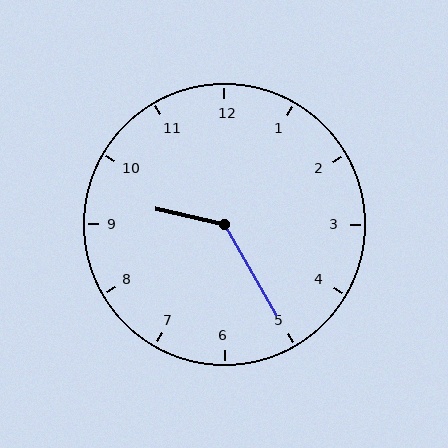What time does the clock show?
9:25.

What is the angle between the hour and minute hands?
Approximately 132 degrees.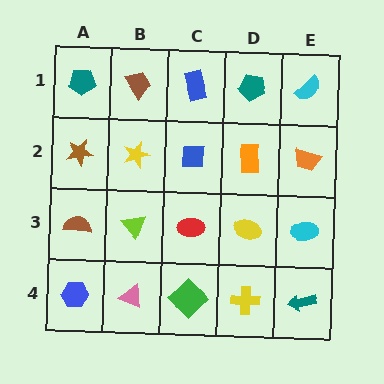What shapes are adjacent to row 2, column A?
A teal pentagon (row 1, column A), a brown semicircle (row 3, column A), a yellow star (row 2, column B).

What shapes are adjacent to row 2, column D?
A teal pentagon (row 1, column D), a yellow ellipse (row 3, column D), a blue square (row 2, column C), an orange trapezoid (row 2, column E).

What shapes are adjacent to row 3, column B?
A yellow star (row 2, column B), a pink triangle (row 4, column B), a brown semicircle (row 3, column A), a red ellipse (row 3, column C).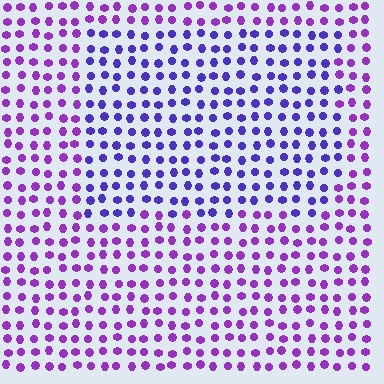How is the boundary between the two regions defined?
The boundary is defined purely by a slight shift in hue (about 33 degrees). Spacing, size, and orientation are identical on both sides.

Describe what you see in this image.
The image is filled with small purple elements in a uniform arrangement. A rectangle-shaped region is visible where the elements are tinted to a slightly different hue, forming a subtle color boundary.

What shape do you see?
I see a rectangle.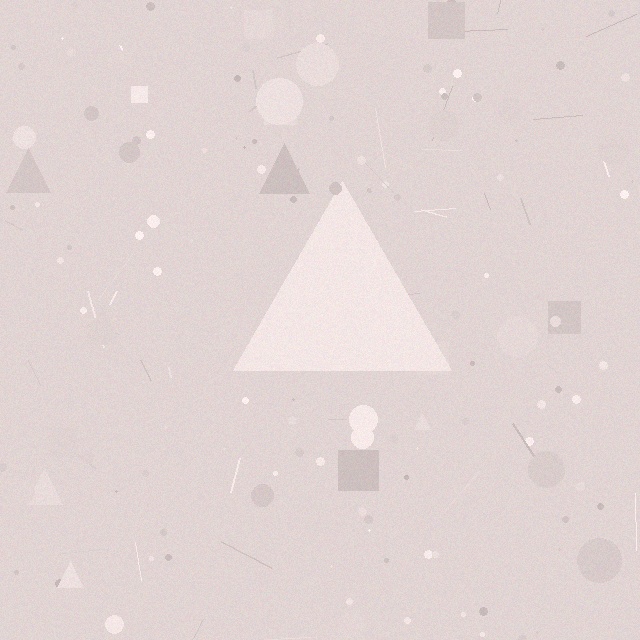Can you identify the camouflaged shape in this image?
The camouflaged shape is a triangle.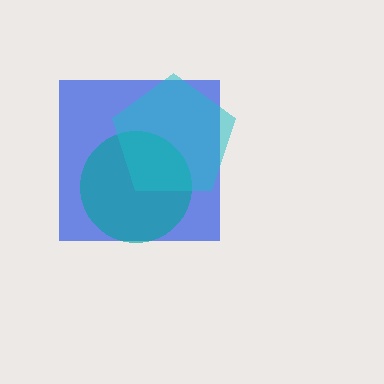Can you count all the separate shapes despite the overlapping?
Yes, there are 3 separate shapes.